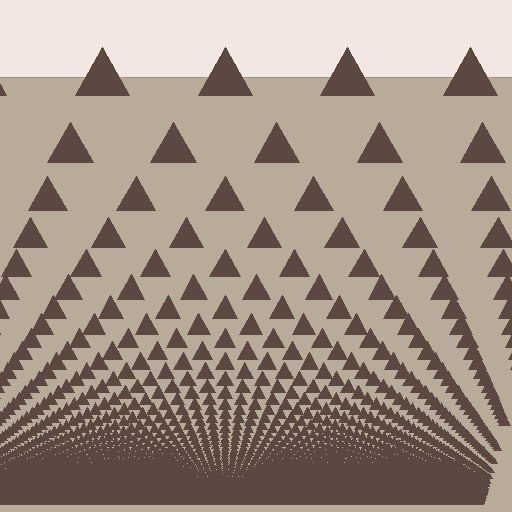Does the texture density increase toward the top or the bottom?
Density increases toward the bottom.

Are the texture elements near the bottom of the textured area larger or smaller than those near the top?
Smaller. The gradient is inverted — elements near the bottom are smaller and denser.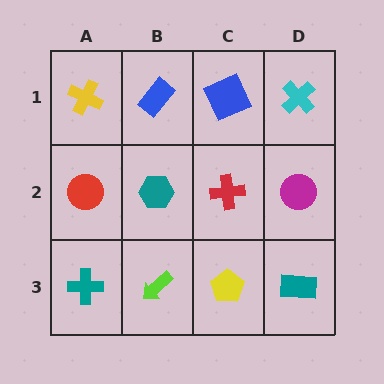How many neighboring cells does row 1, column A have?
2.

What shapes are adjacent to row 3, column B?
A teal hexagon (row 2, column B), a teal cross (row 3, column A), a yellow pentagon (row 3, column C).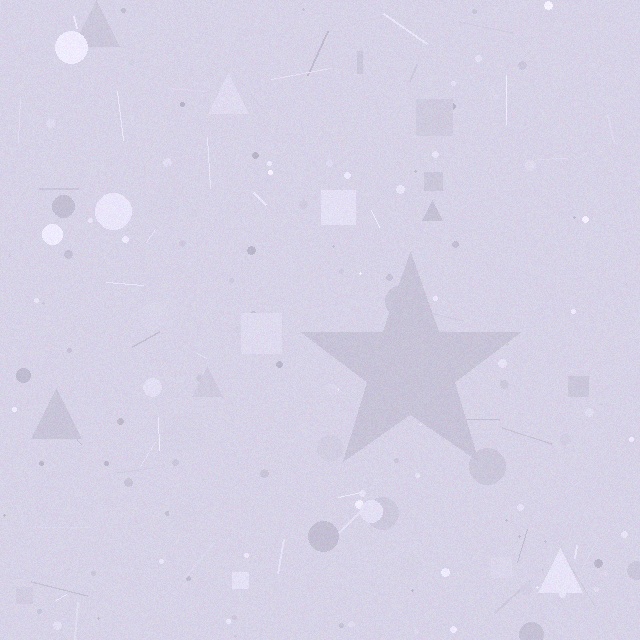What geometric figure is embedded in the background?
A star is embedded in the background.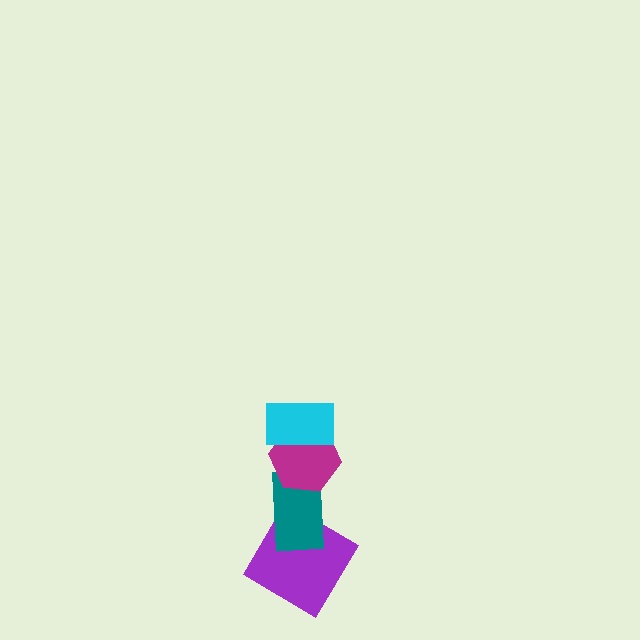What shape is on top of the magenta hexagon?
The cyan rectangle is on top of the magenta hexagon.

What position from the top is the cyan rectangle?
The cyan rectangle is 1st from the top.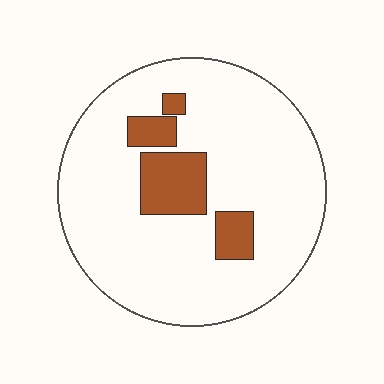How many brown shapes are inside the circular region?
4.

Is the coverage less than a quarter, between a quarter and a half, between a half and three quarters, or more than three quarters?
Less than a quarter.